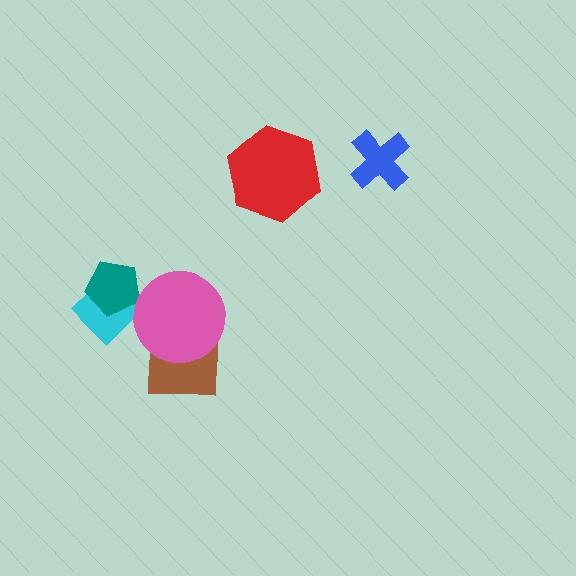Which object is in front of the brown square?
The pink circle is in front of the brown square.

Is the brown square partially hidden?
Yes, it is partially covered by another shape.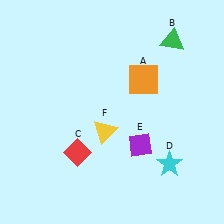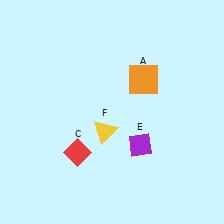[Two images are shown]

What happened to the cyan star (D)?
The cyan star (D) was removed in Image 2. It was in the bottom-right area of Image 1.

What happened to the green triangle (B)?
The green triangle (B) was removed in Image 2. It was in the top-right area of Image 1.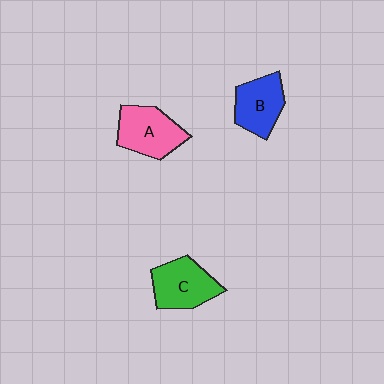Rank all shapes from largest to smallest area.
From largest to smallest: A (pink), C (green), B (blue).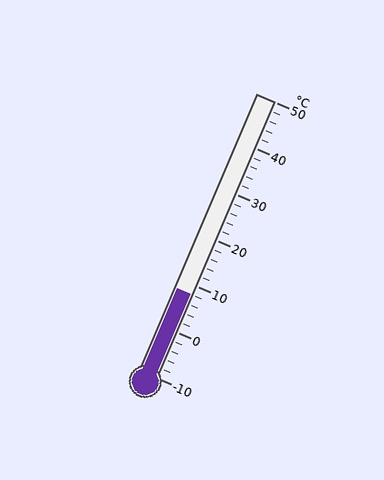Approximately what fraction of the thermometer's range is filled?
The thermometer is filled to approximately 30% of its range.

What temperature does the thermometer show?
The thermometer shows approximately 8°C.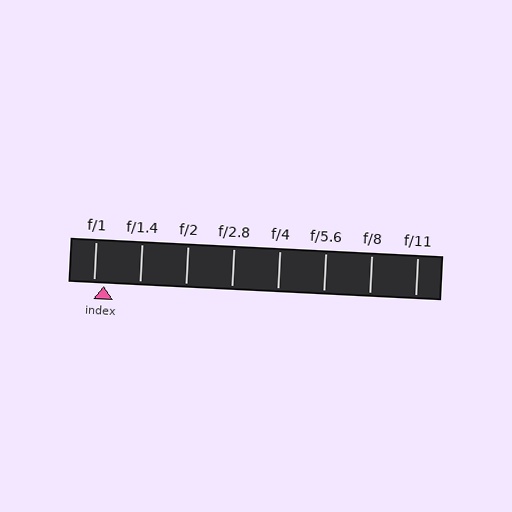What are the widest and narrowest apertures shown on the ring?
The widest aperture shown is f/1 and the narrowest is f/11.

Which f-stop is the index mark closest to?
The index mark is closest to f/1.